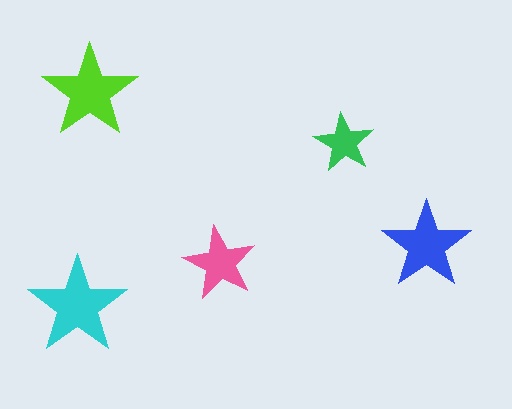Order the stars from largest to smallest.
the cyan one, the lime one, the blue one, the pink one, the green one.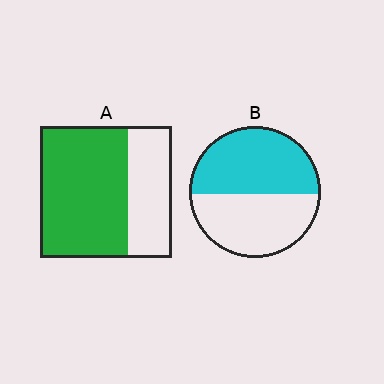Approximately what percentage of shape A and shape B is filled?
A is approximately 65% and B is approximately 50%.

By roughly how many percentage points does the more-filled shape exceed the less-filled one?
By roughly 15 percentage points (A over B).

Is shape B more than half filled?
Roughly half.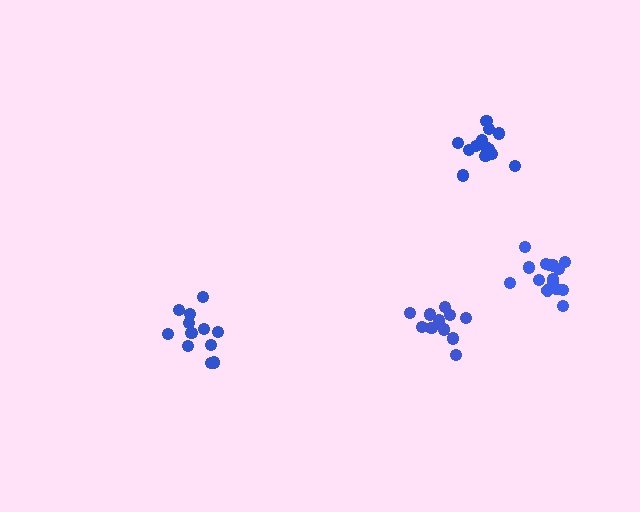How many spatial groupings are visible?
There are 4 spatial groupings.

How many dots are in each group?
Group 1: 12 dots, Group 2: 11 dots, Group 3: 13 dots, Group 4: 15 dots (51 total).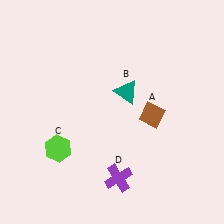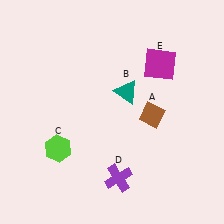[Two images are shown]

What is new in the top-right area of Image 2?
A magenta square (E) was added in the top-right area of Image 2.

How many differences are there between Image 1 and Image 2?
There is 1 difference between the two images.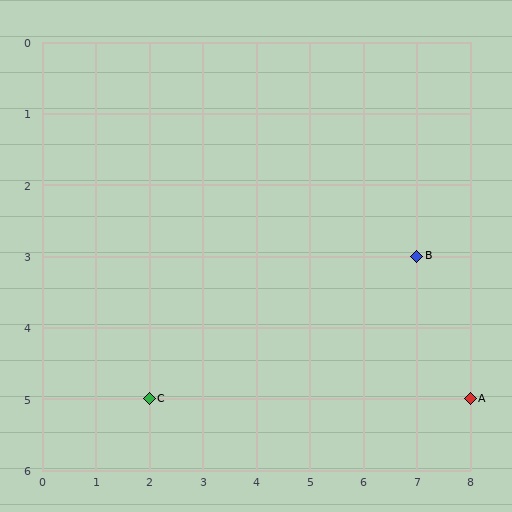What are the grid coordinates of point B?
Point B is at grid coordinates (7, 3).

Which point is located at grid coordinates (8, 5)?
Point A is at (8, 5).